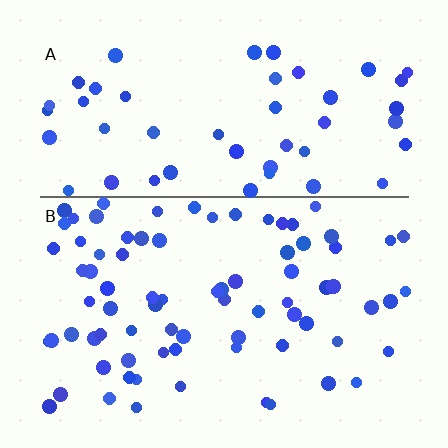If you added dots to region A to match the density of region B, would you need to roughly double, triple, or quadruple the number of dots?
Approximately double.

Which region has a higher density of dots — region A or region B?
B (the bottom).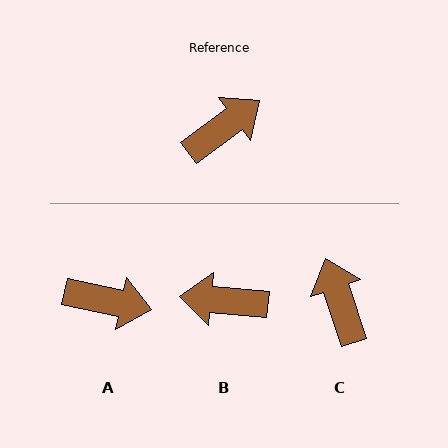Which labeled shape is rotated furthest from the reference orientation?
B, about 138 degrees away.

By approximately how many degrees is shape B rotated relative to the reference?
Approximately 138 degrees counter-clockwise.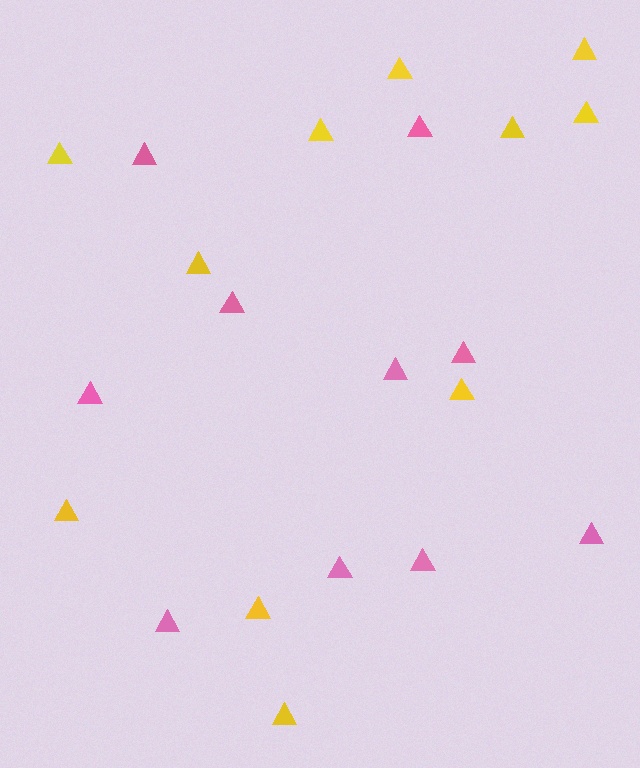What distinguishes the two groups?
There are 2 groups: one group of pink triangles (10) and one group of yellow triangles (11).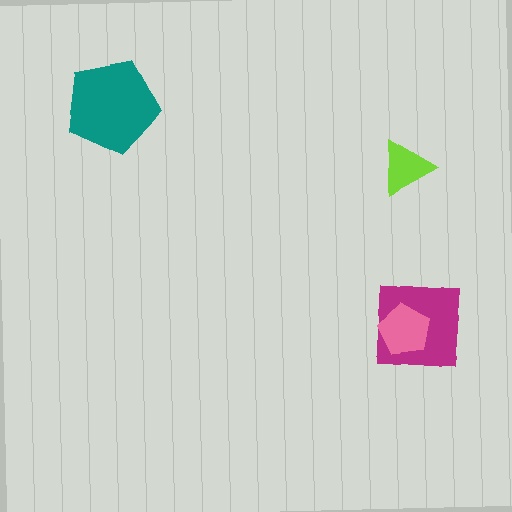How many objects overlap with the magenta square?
1 object overlaps with the magenta square.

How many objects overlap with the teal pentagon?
0 objects overlap with the teal pentagon.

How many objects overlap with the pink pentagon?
1 object overlaps with the pink pentagon.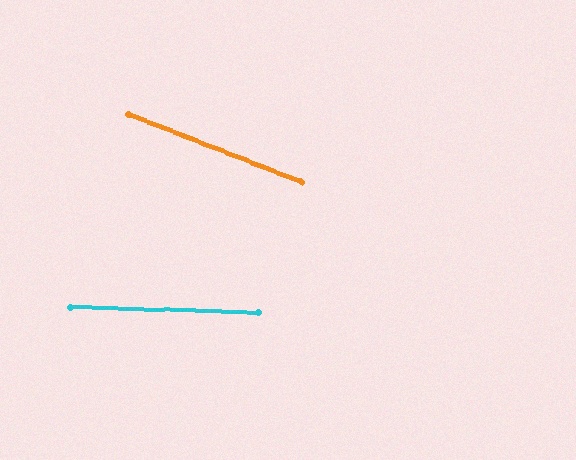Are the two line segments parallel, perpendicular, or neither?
Neither parallel nor perpendicular — they differ by about 20°.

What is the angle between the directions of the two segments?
Approximately 20 degrees.